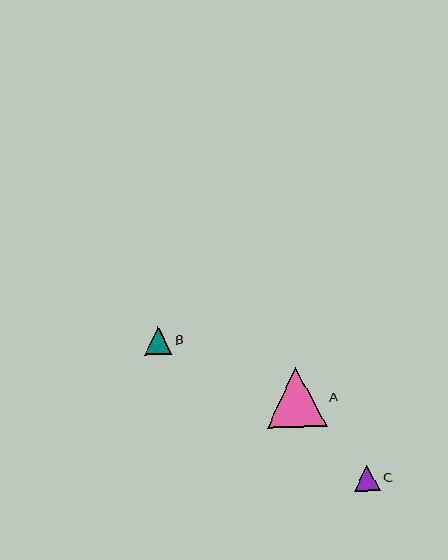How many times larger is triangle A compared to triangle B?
Triangle A is approximately 2.2 times the size of triangle B.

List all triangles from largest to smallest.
From largest to smallest: A, B, C.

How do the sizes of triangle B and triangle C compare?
Triangle B and triangle C are approximately the same size.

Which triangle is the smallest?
Triangle C is the smallest with a size of approximately 26 pixels.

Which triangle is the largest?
Triangle A is the largest with a size of approximately 60 pixels.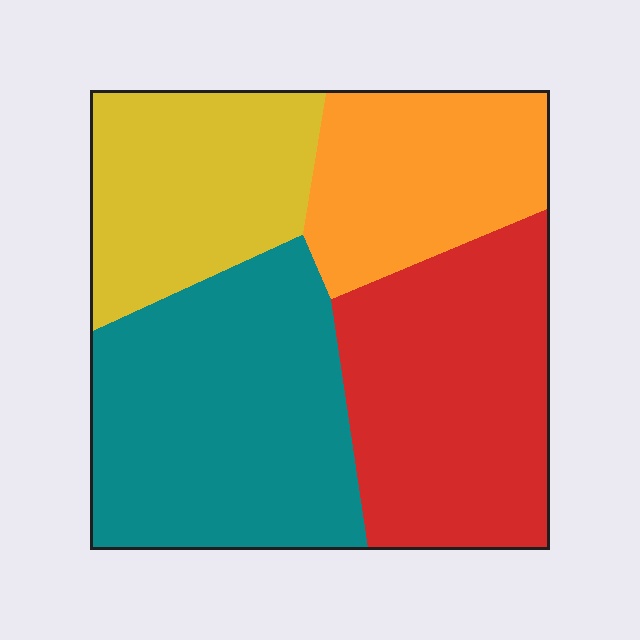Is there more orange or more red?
Red.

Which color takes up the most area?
Teal, at roughly 35%.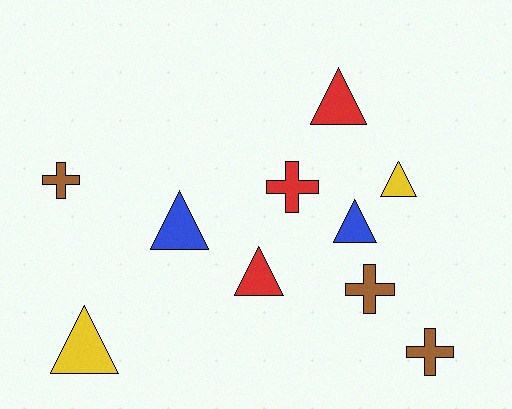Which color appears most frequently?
Red, with 3 objects.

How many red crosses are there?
There is 1 red cross.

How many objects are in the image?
There are 10 objects.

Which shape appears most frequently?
Triangle, with 6 objects.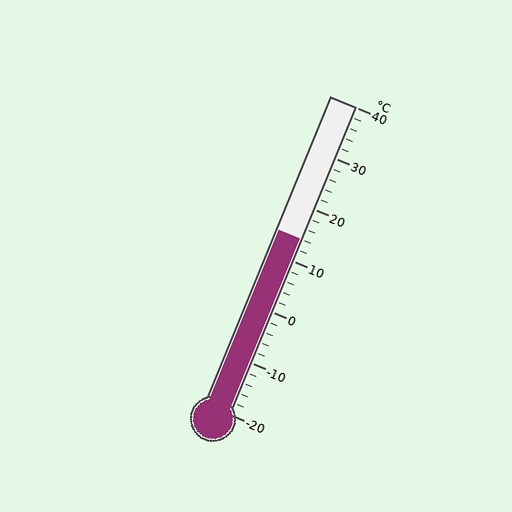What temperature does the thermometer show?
The thermometer shows approximately 14°C.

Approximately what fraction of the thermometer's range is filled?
The thermometer is filled to approximately 55% of its range.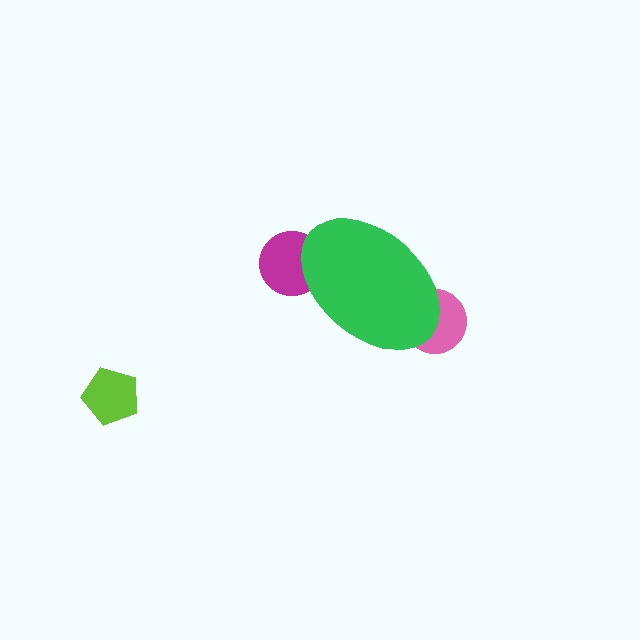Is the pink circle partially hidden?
Yes, the pink circle is partially hidden behind the green ellipse.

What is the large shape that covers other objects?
A green ellipse.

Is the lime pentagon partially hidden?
No, the lime pentagon is fully visible.